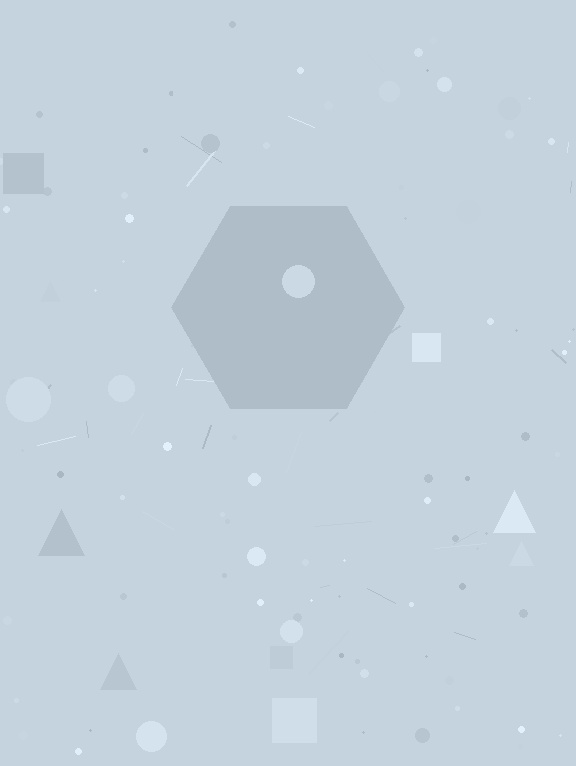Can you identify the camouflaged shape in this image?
The camouflaged shape is a hexagon.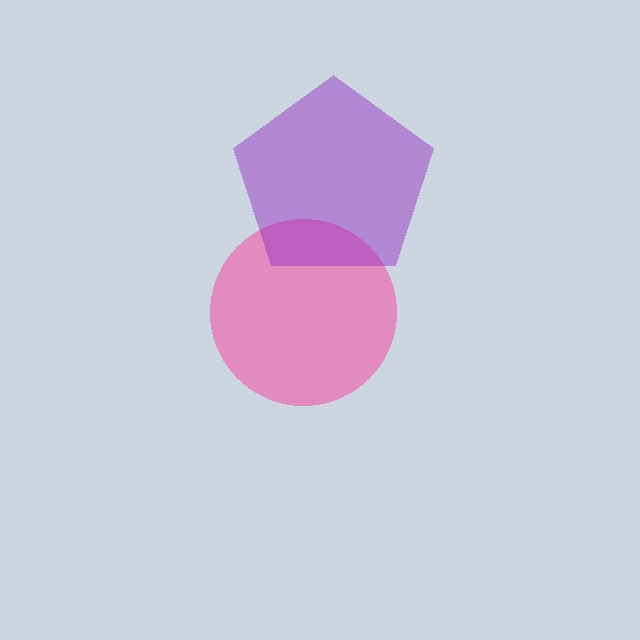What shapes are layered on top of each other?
The layered shapes are: a pink circle, a purple pentagon.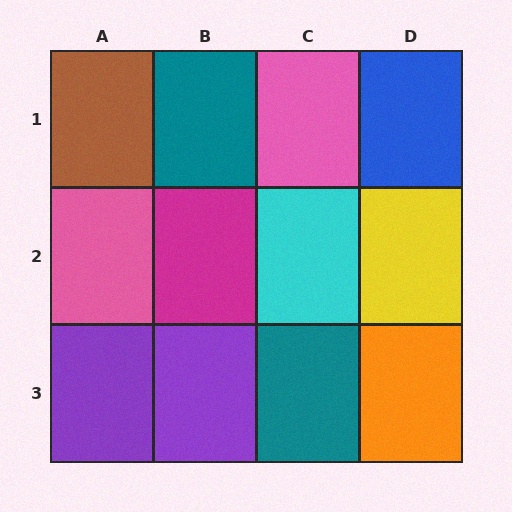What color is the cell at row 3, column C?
Teal.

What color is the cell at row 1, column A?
Brown.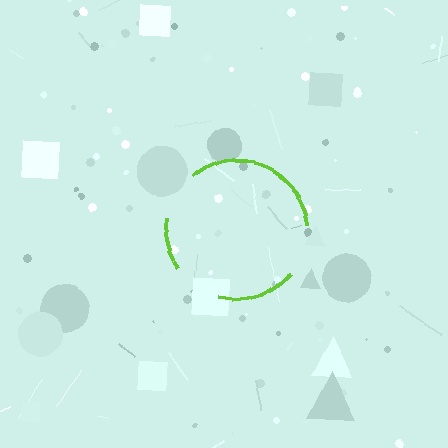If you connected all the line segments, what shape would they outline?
They would outline a circle.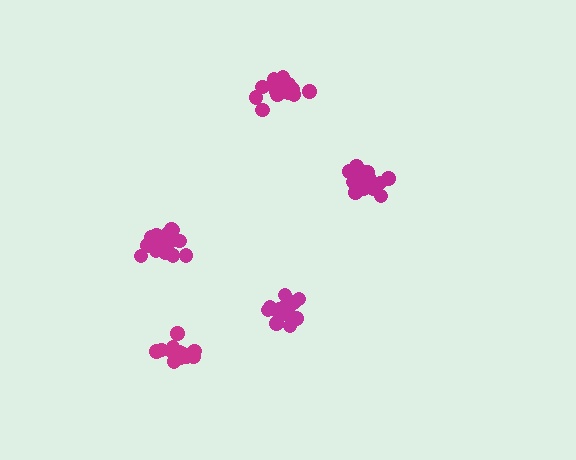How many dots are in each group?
Group 1: 18 dots, Group 2: 19 dots, Group 3: 18 dots, Group 4: 13 dots, Group 5: 16 dots (84 total).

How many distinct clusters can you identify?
There are 5 distinct clusters.